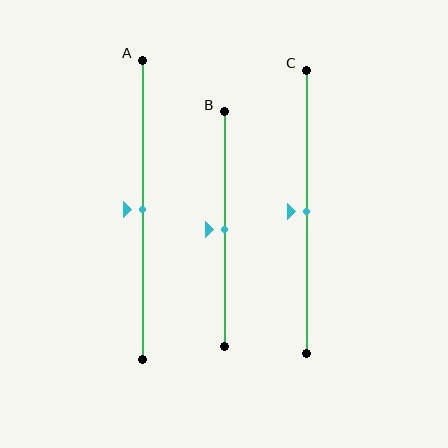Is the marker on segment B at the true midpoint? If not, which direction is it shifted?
Yes, the marker on segment B is at the true midpoint.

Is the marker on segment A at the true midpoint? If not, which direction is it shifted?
Yes, the marker on segment A is at the true midpoint.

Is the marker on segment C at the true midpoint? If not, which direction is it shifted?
Yes, the marker on segment C is at the true midpoint.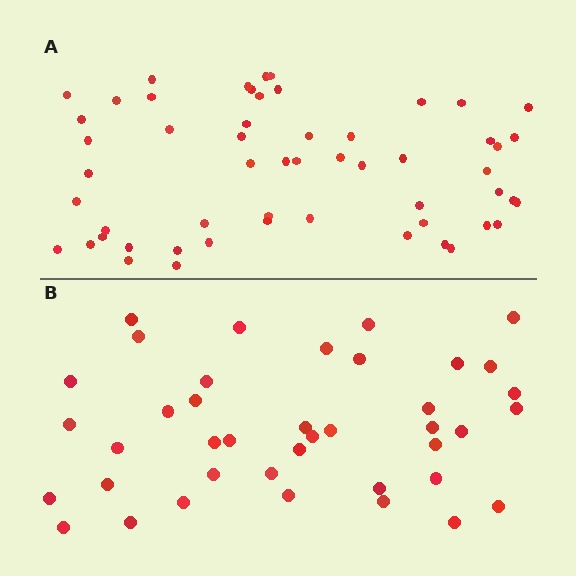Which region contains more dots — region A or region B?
Region A (the top region) has more dots.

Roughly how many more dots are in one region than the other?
Region A has approximately 15 more dots than region B.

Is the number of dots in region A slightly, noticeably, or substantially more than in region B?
Region A has noticeably more, but not dramatically so. The ratio is roughly 1.4 to 1.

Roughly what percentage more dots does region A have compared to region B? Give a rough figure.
About 40% more.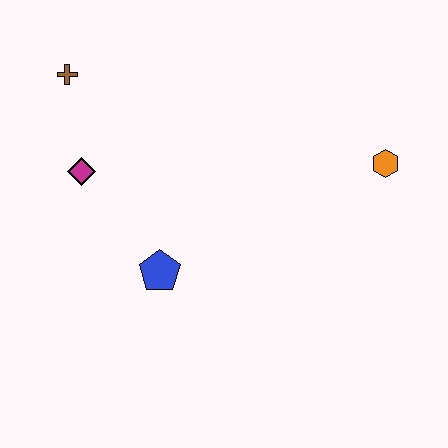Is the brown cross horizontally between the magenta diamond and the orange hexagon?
No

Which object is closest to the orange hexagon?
The blue pentagon is closest to the orange hexagon.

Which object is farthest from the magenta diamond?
The orange hexagon is farthest from the magenta diamond.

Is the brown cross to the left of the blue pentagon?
Yes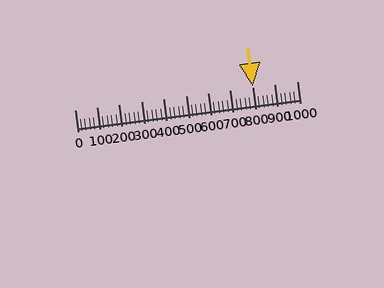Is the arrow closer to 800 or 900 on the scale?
The arrow is closer to 800.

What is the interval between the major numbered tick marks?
The major tick marks are spaced 100 units apart.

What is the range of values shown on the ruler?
The ruler shows values from 0 to 1000.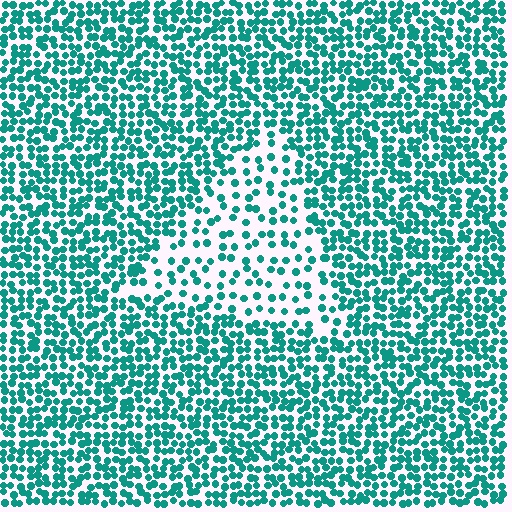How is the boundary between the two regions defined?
The boundary is defined by a change in element density (approximately 2.2x ratio). All elements are the same color, size, and shape.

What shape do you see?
I see a triangle.